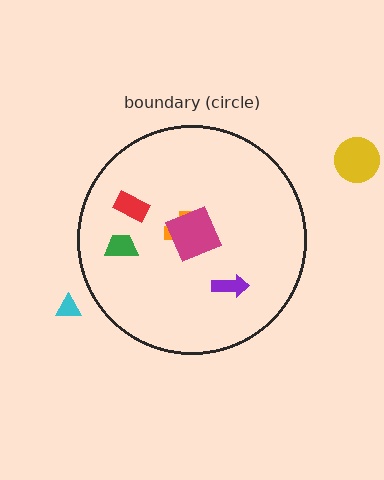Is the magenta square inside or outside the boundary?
Inside.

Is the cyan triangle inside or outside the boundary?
Outside.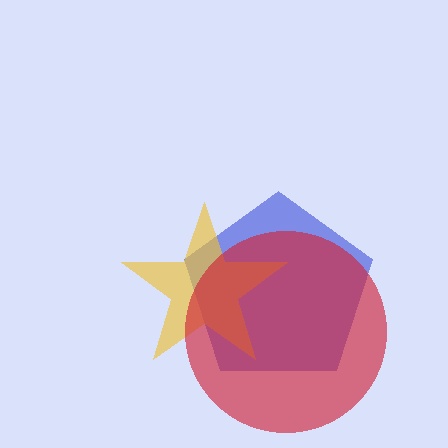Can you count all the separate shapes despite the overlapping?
Yes, there are 3 separate shapes.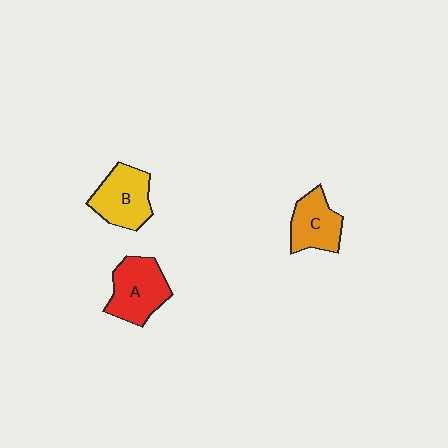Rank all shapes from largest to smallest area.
From largest to smallest: A (red), B (yellow), C (orange).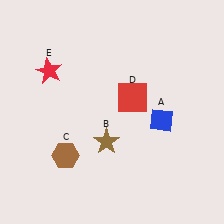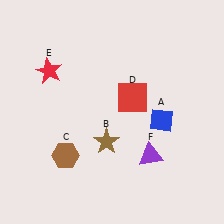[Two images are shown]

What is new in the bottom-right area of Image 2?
A purple triangle (F) was added in the bottom-right area of Image 2.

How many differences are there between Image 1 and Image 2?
There is 1 difference between the two images.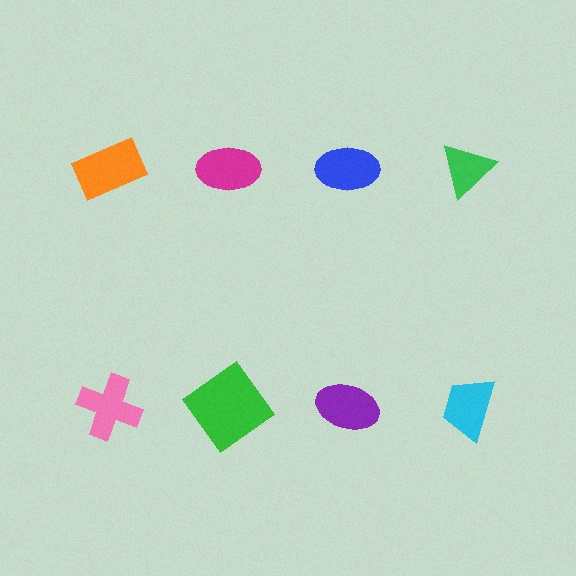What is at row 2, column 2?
A green diamond.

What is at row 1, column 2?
A magenta ellipse.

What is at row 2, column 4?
A cyan trapezoid.